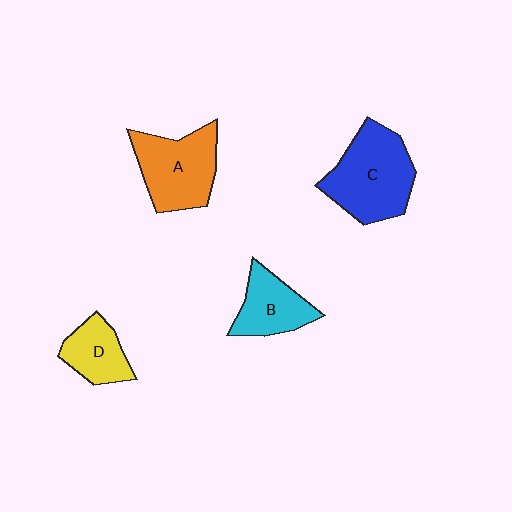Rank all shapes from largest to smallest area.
From largest to smallest: C (blue), A (orange), B (cyan), D (yellow).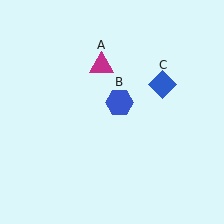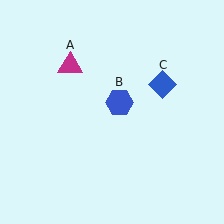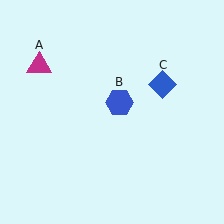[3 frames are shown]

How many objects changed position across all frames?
1 object changed position: magenta triangle (object A).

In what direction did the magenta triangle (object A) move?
The magenta triangle (object A) moved left.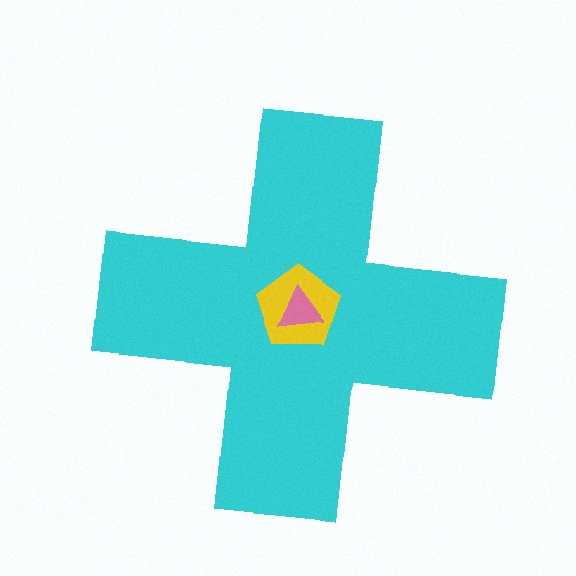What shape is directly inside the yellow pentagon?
The pink triangle.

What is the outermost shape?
The cyan cross.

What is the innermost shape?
The pink triangle.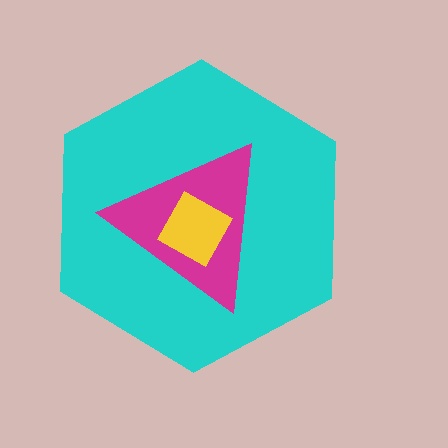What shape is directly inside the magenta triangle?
The yellow square.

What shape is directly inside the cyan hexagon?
The magenta triangle.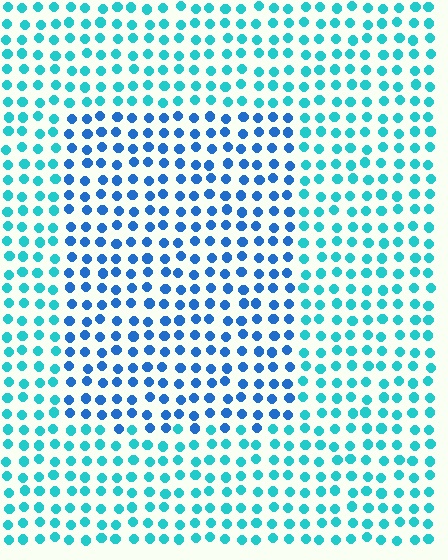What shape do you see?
I see a rectangle.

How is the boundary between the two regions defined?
The boundary is defined purely by a slight shift in hue (about 34 degrees). Spacing, size, and orientation are identical on both sides.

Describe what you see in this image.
The image is filled with small cyan elements in a uniform arrangement. A rectangle-shaped region is visible where the elements are tinted to a slightly different hue, forming a subtle color boundary.